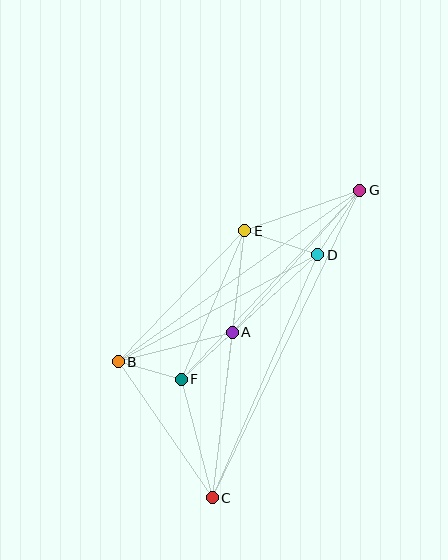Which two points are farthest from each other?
Points C and G are farthest from each other.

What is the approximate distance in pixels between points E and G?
The distance between E and G is approximately 122 pixels.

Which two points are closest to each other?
Points B and F are closest to each other.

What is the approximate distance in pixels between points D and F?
The distance between D and F is approximately 185 pixels.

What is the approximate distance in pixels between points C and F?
The distance between C and F is approximately 123 pixels.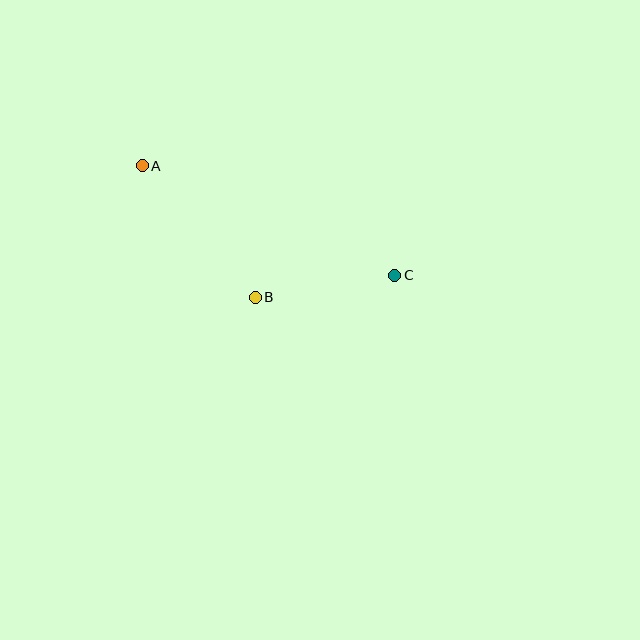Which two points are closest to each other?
Points B and C are closest to each other.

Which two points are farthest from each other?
Points A and C are farthest from each other.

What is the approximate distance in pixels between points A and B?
The distance between A and B is approximately 173 pixels.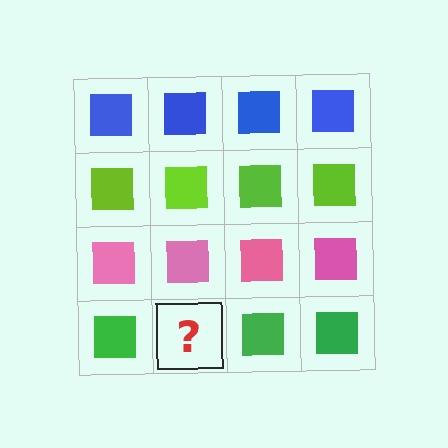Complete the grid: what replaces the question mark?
The question mark should be replaced with a green square.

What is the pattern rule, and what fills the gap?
The rule is that each row has a consistent color. The gap should be filled with a green square.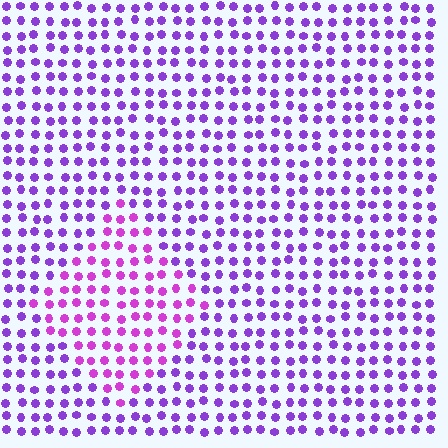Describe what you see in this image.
The image is filled with small purple elements in a uniform arrangement. A diamond-shaped region is visible where the elements are tinted to a slightly different hue, forming a subtle color boundary.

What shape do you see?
I see a diamond.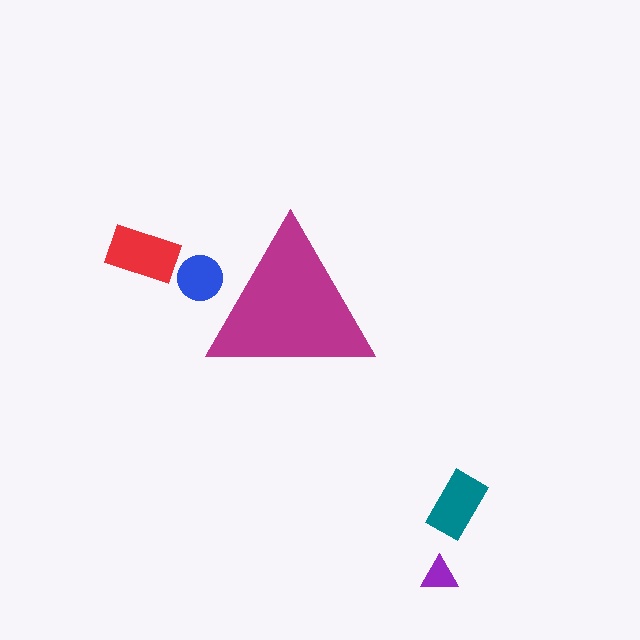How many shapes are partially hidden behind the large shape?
1 shape is partially hidden.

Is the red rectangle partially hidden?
No, the red rectangle is fully visible.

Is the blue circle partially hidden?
Yes, the blue circle is partially hidden behind the magenta triangle.